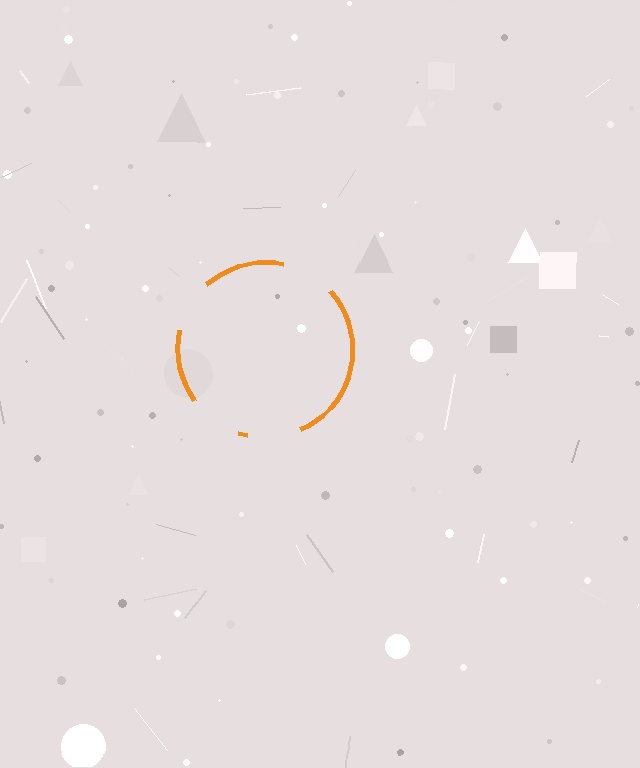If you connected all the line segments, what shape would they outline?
They would outline a circle.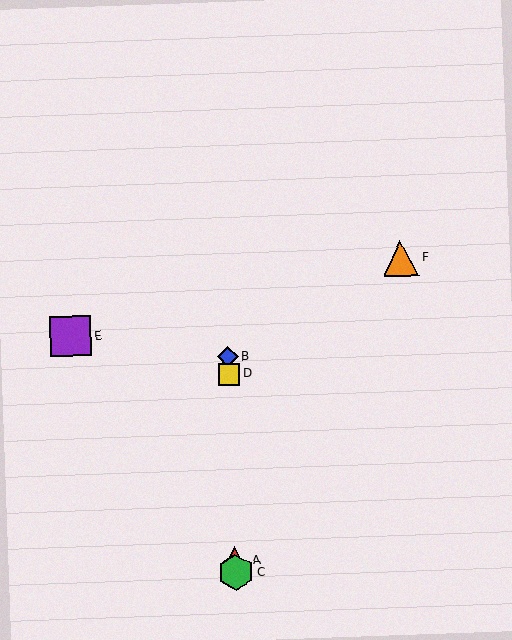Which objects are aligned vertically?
Objects A, B, C, D are aligned vertically.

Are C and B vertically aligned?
Yes, both are at x≈236.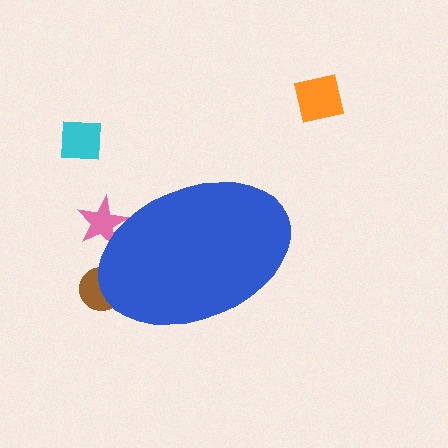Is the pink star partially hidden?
Yes, the pink star is partially hidden behind the blue ellipse.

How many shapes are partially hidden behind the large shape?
2 shapes are partially hidden.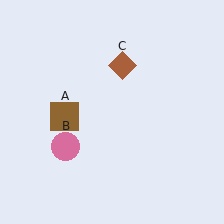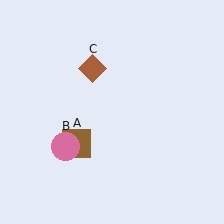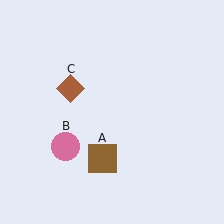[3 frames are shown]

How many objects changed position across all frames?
2 objects changed position: brown square (object A), brown diamond (object C).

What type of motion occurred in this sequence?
The brown square (object A), brown diamond (object C) rotated counterclockwise around the center of the scene.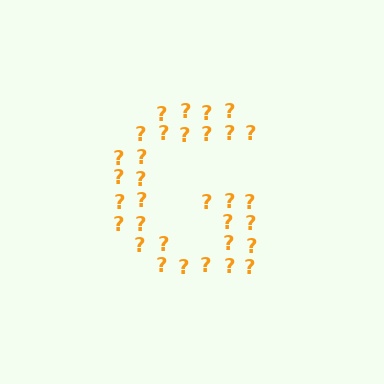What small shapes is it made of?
It is made of small question marks.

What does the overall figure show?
The overall figure shows the letter G.